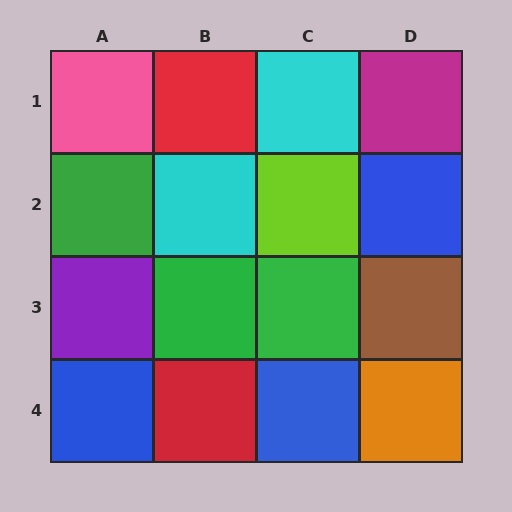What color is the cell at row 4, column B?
Red.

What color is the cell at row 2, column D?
Blue.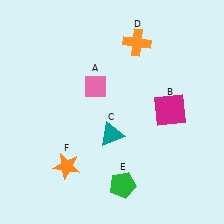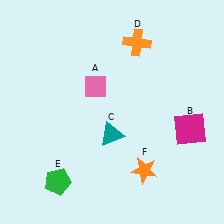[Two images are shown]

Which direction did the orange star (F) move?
The orange star (F) moved right.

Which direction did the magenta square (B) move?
The magenta square (B) moved right.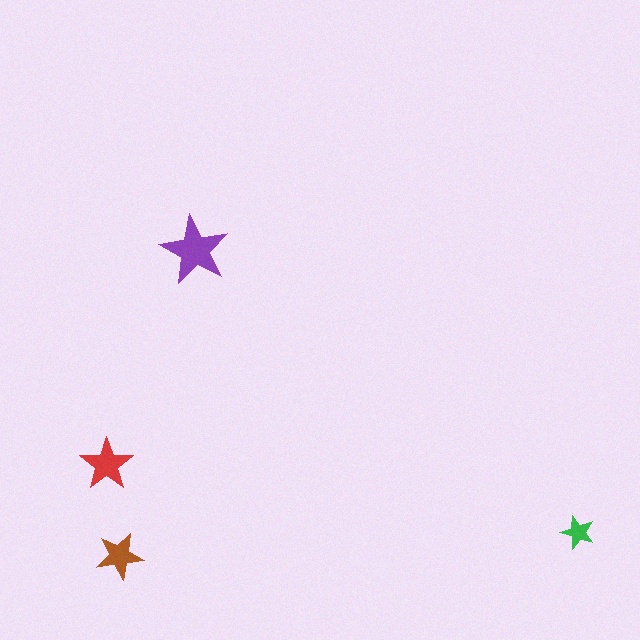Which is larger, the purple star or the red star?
The purple one.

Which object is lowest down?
The brown star is bottommost.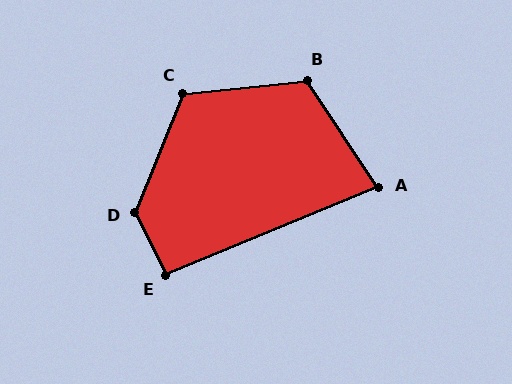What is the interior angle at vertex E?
Approximately 94 degrees (approximately right).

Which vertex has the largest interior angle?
D, at approximately 132 degrees.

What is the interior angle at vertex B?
Approximately 118 degrees (obtuse).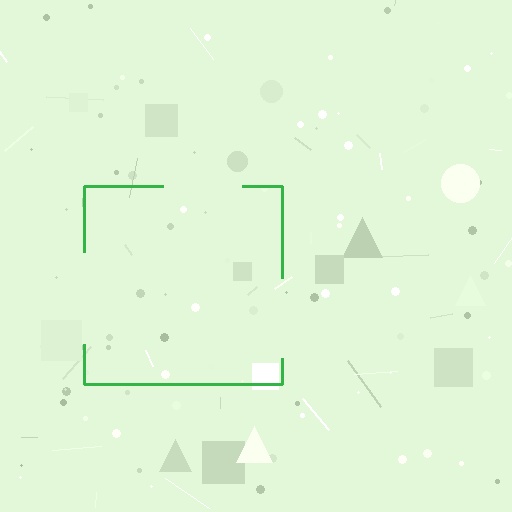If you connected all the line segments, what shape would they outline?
They would outline a square.